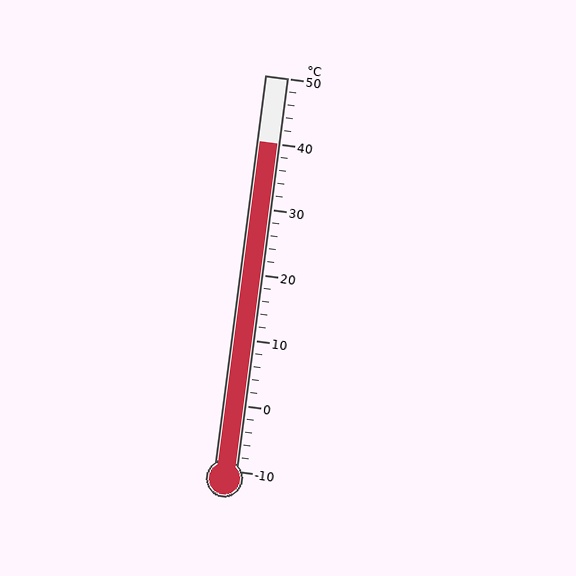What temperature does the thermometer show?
The thermometer shows approximately 40°C.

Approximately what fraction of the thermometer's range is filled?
The thermometer is filled to approximately 85% of its range.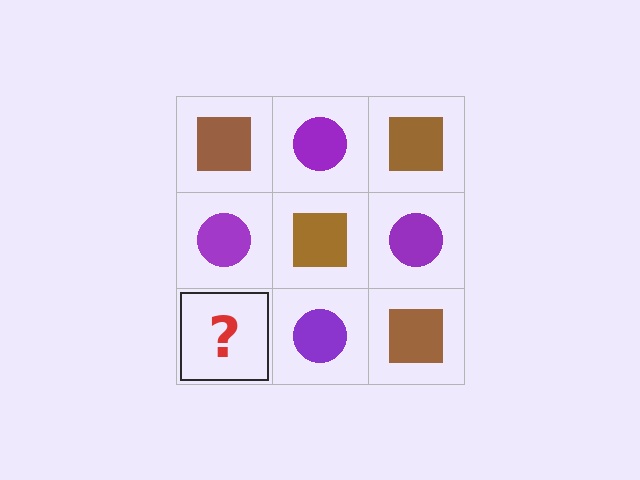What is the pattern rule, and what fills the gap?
The rule is that it alternates brown square and purple circle in a checkerboard pattern. The gap should be filled with a brown square.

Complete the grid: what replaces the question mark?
The question mark should be replaced with a brown square.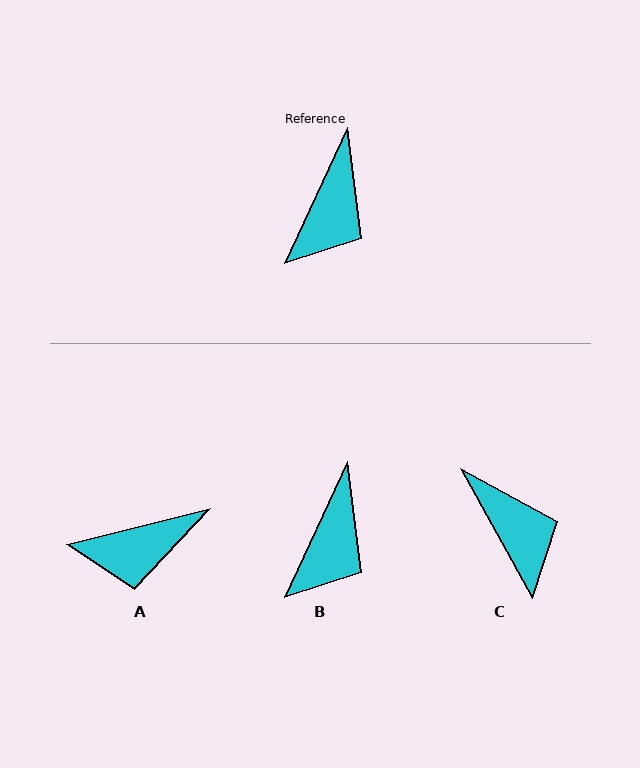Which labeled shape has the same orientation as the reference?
B.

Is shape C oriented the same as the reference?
No, it is off by about 54 degrees.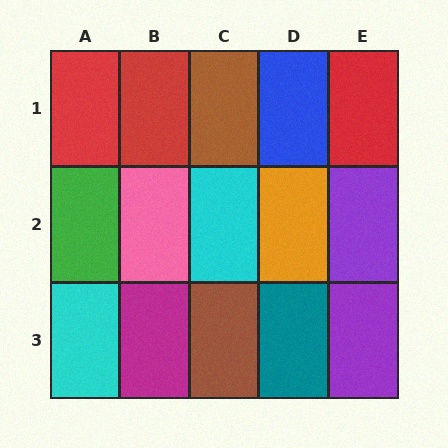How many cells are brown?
2 cells are brown.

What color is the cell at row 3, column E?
Purple.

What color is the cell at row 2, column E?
Purple.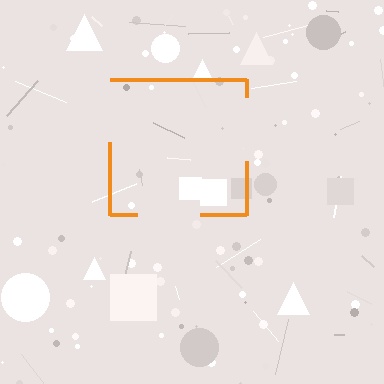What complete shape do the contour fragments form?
The contour fragments form a square.